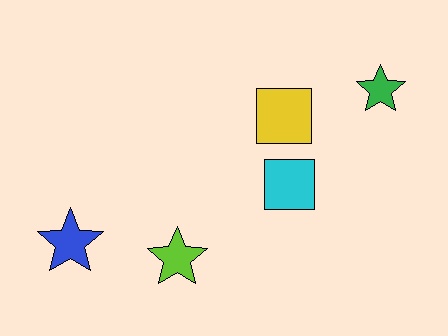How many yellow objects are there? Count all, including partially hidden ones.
There is 1 yellow object.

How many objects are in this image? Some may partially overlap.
There are 5 objects.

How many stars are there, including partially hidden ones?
There are 3 stars.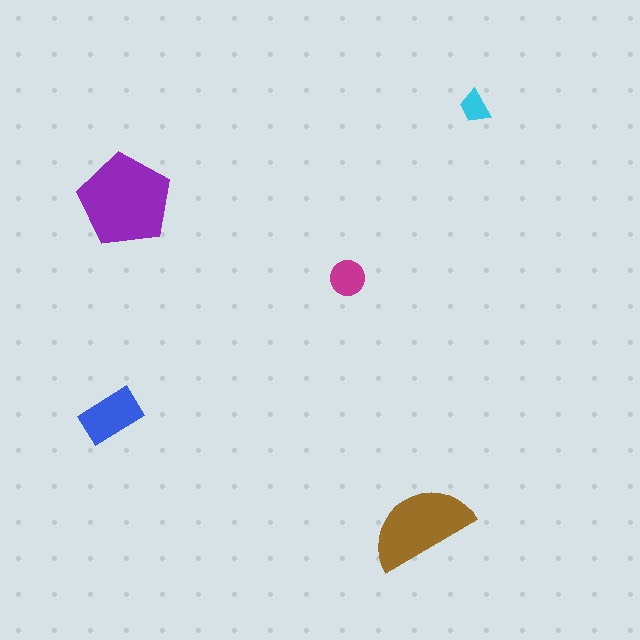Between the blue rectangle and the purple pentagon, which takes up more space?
The purple pentagon.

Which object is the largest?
The purple pentagon.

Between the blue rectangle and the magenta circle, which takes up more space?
The blue rectangle.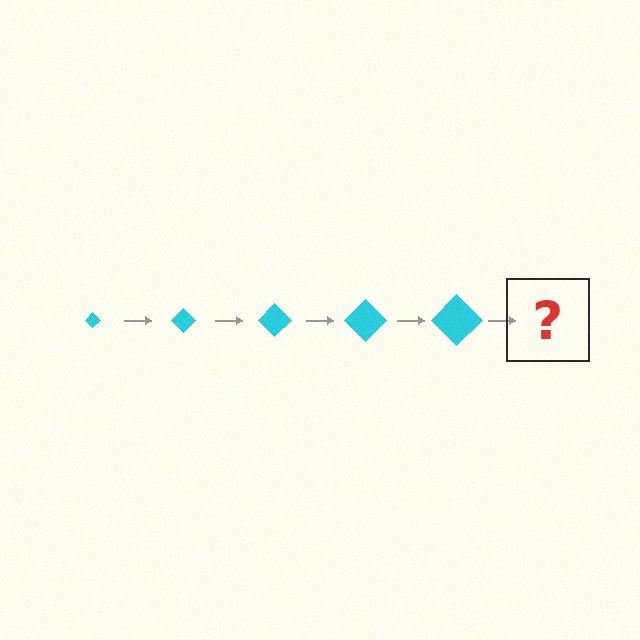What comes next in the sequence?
The next element should be a cyan diamond, larger than the previous one.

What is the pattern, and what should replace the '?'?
The pattern is that the diamond gets progressively larger each step. The '?' should be a cyan diamond, larger than the previous one.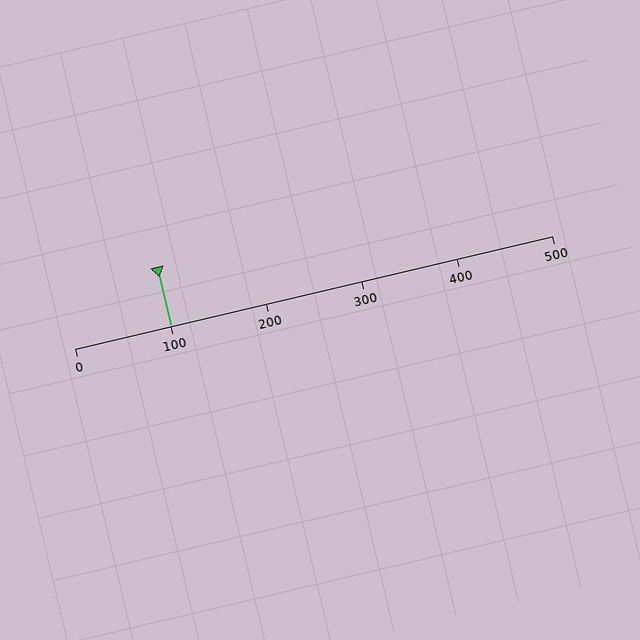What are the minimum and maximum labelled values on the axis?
The axis runs from 0 to 500.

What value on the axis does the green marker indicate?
The marker indicates approximately 100.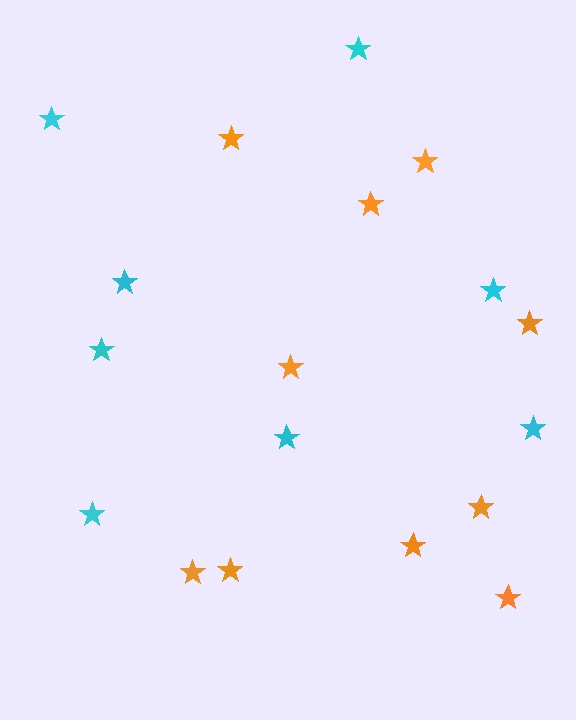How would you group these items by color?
There are 2 groups: one group of orange stars (10) and one group of cyan stars (8).